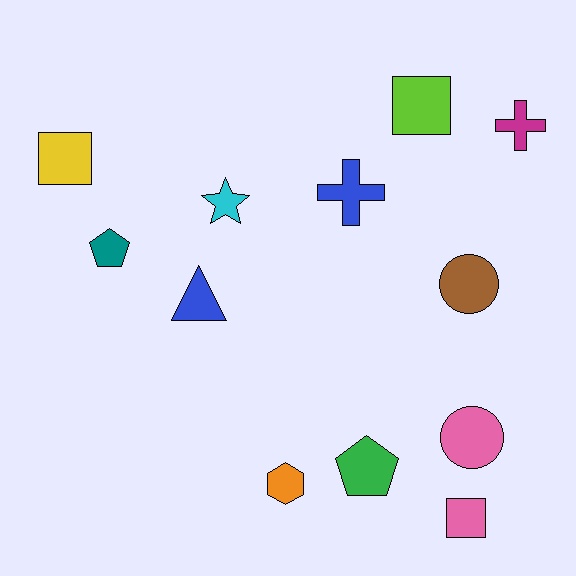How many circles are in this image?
There are 2 circles.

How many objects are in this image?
There are 12 objects.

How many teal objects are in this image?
There is 1 teal object.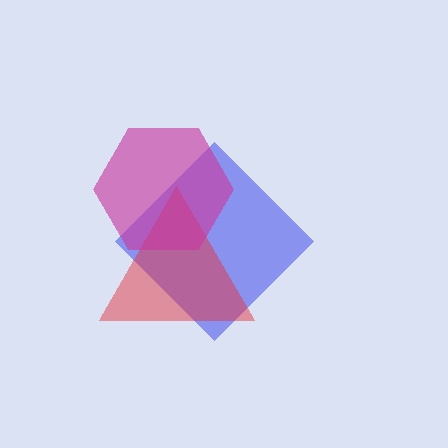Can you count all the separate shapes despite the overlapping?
Yes, there are 3 separate shapes.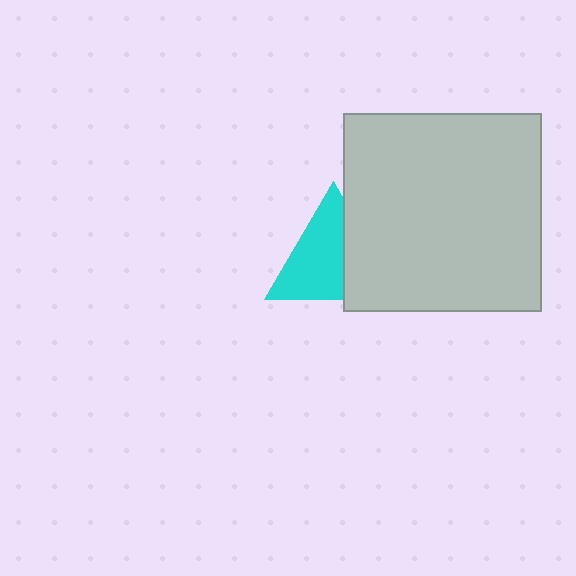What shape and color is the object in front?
The object in front is a light gray square.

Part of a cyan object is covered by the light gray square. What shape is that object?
It is a triangle.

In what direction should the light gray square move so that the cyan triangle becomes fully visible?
The light gray square should move right. That is the shortest direction to clear the overlap and leave the cyan triangle fully visible.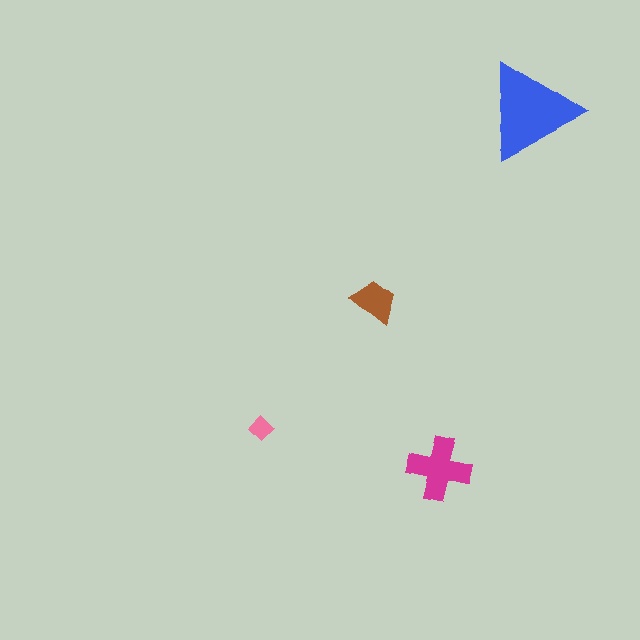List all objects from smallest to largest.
The pink diamond, the brown trapezoid, the magenta cross, the blue triangle.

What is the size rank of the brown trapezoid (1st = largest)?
3rd.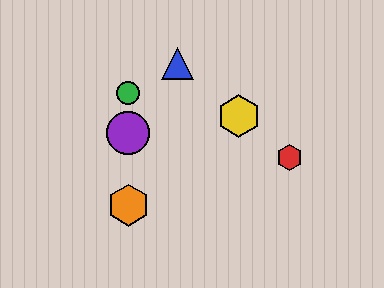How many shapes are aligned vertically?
3 shapes (the green circle, the purple circle, the orange hexagon) are aligned vertically.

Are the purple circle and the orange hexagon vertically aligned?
Yes, both are at x≈128.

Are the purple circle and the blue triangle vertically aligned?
No, the purple circle is at x≈128 and the blue triangle is at x≈177.